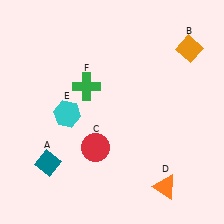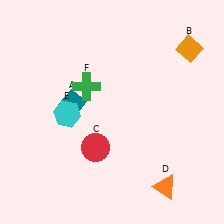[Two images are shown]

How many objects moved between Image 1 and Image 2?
1 object moved between the two images.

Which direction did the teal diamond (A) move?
The teal diamond (A) moved up.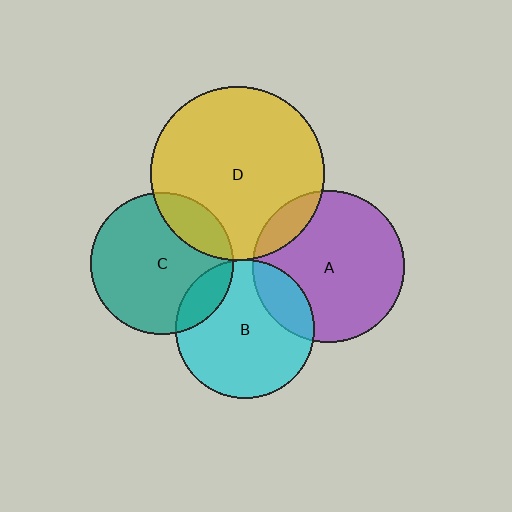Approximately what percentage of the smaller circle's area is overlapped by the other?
Approximately 20%.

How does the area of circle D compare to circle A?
Approximately 1.3 times.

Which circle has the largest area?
Circle D (yellow).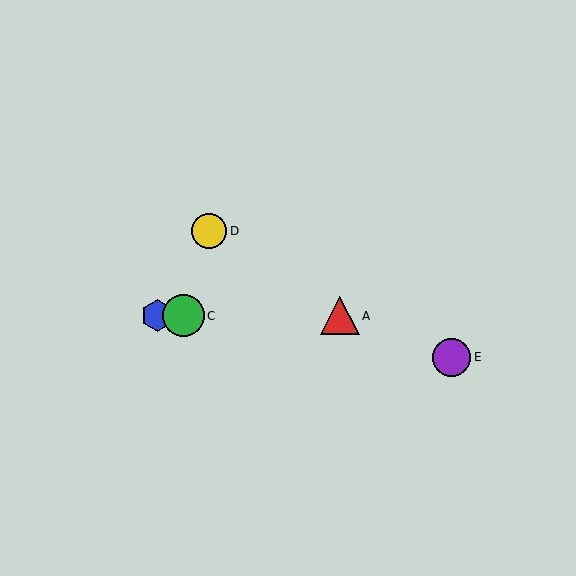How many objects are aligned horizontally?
3 objects (A, B, C) are aligned horizontally.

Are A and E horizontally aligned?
No, A is at y≈316 and E is at y≈357.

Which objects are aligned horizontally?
Objects A, B, C are aligned horizontally.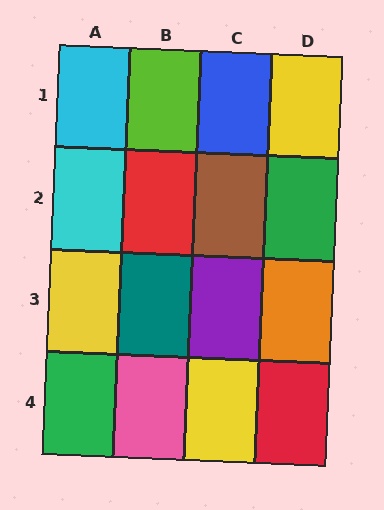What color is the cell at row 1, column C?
Blue.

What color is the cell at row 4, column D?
Red.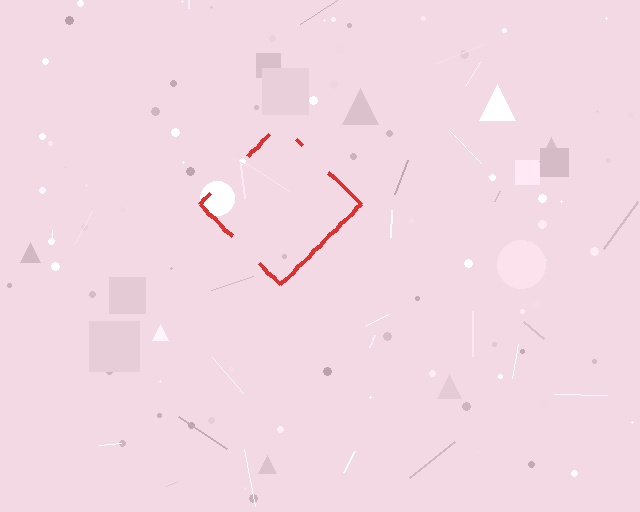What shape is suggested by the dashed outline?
The dashed outline suggests a diamond.